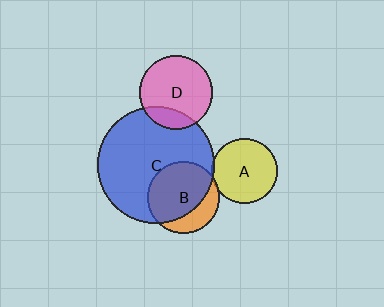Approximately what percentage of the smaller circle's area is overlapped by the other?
Approximately 5%.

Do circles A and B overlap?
Yes.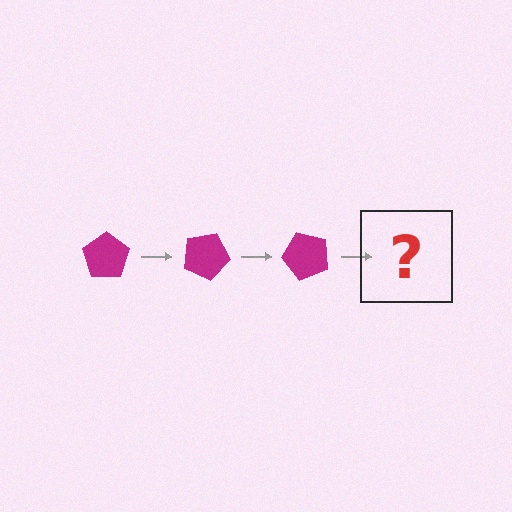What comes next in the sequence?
The next element should be a magenta pentagon rotated 75 degrees.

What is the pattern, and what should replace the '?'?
The pattern is that the pentagon rotates 25 degrees each step. The '?' should be a magenta pentagon rotated 75 degrees.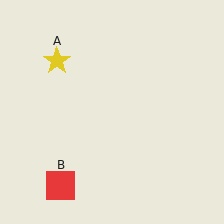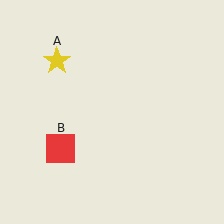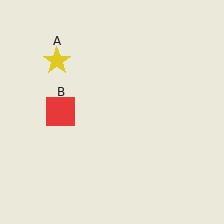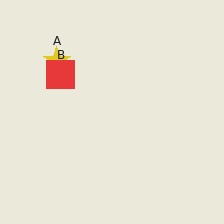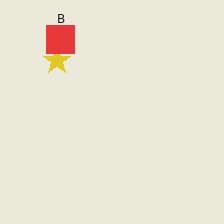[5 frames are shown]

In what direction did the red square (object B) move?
The red square (object B) moved up.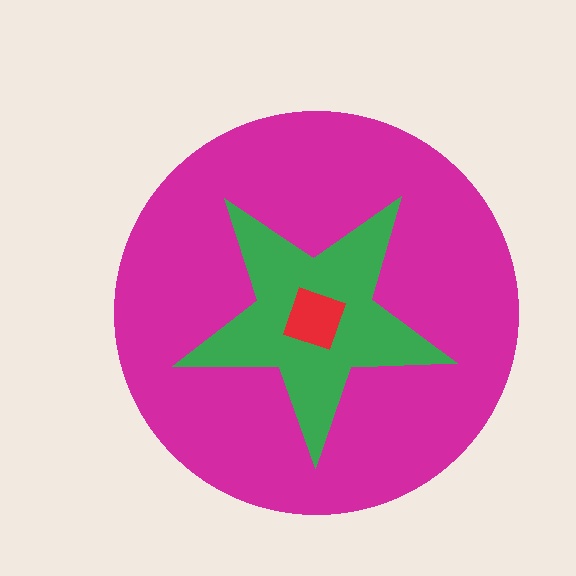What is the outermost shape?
The magenta circle.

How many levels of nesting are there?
3.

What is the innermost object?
The red diamond.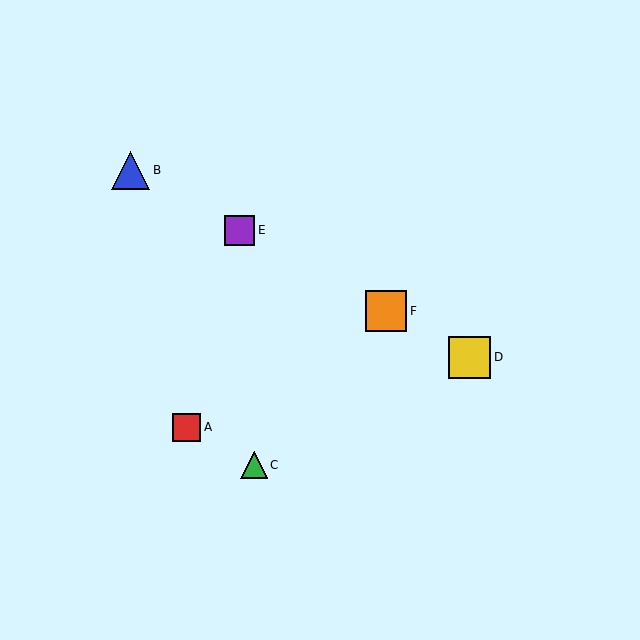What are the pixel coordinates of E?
Object E is at (240, 230).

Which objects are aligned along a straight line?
Objects B, D, E, F are aligned along a straight line.